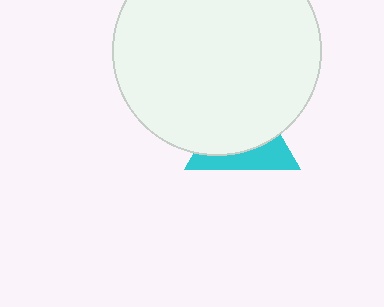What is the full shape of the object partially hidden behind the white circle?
The partially hidden object is a cyan triangle.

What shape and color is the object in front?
The object in front is a white circle.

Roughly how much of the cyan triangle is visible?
A small part of it is visible (roughly 35%).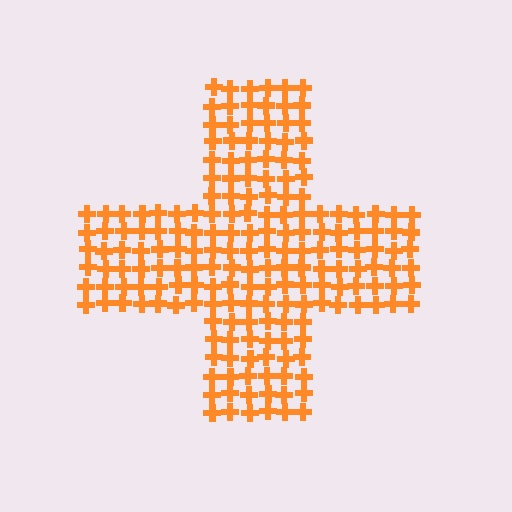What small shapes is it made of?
It is made of small crosses.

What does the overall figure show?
The overall figure shows a cross.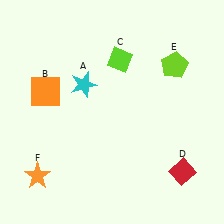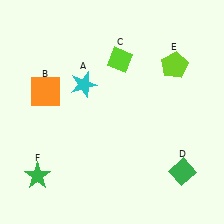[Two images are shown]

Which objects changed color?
D changed from red to green. F changed from orange to green.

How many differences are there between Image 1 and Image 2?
There are 2 differences between the two images.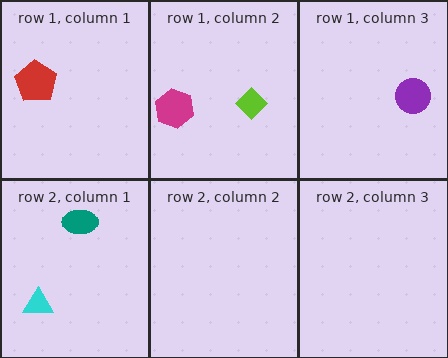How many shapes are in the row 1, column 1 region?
1.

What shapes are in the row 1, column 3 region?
The purple circle.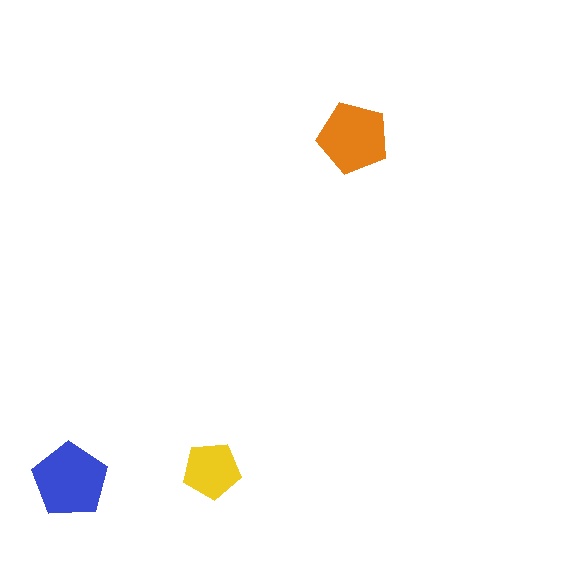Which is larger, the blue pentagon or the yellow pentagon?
The blue one.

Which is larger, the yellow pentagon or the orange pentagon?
The orange one.